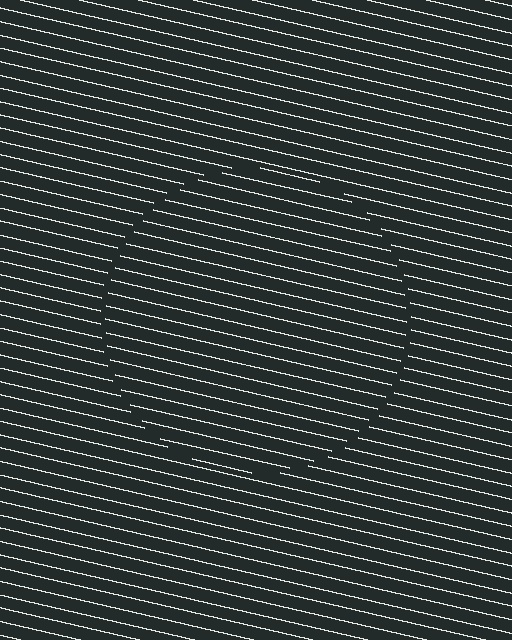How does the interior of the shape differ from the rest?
The interior of the shape contains the same grating, shifted by half a period — the contour is defined by the phase discontinuity where line-ends from the inner and outer gratings abut.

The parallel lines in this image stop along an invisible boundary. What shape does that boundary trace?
An illusory circle. The interior of the shape contains the same grating, shifted by half a period — the contour is defined by the phase discontinuity where line-ends from the inner and outer gratings abut.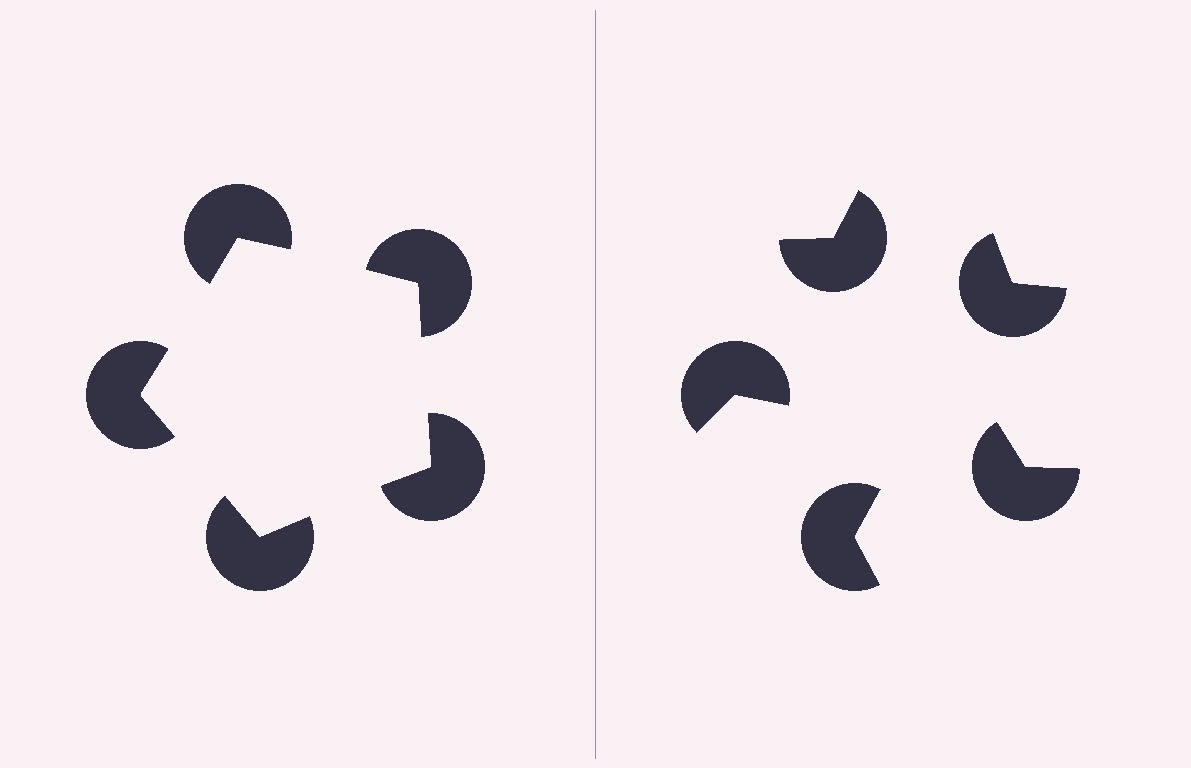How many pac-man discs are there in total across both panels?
10 — 5 on each side.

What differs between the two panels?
The pac-man discs are positioned identically on both sides; only the wedge orientations differ. On the left they align to a pentagon; on the right they are misaligned.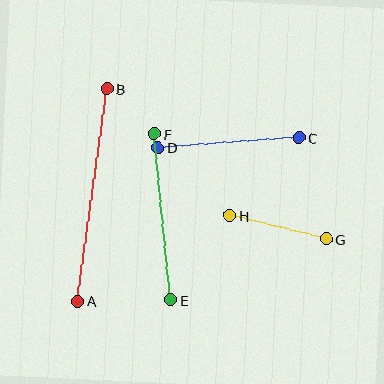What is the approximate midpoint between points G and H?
The midpoint is at approximately (278, 227) pixels.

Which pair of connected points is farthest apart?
Points A and B are farthest apart.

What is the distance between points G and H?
The distance is approximately 99 pixels.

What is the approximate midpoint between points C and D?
The midpoint is at approximately (228, 143) pixels.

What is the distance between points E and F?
The distance is approximately 167 pixels.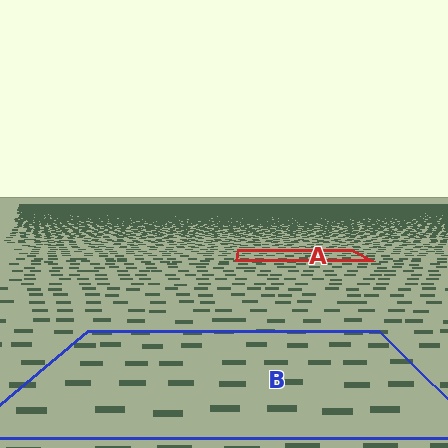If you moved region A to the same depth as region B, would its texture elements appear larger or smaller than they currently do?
They would appear larger. At a closer depth, the same texture elements are projected at a bigger on-screen size.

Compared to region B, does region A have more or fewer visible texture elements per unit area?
Region A has more texture elements per unit area — they are packed more densely because it is farther away.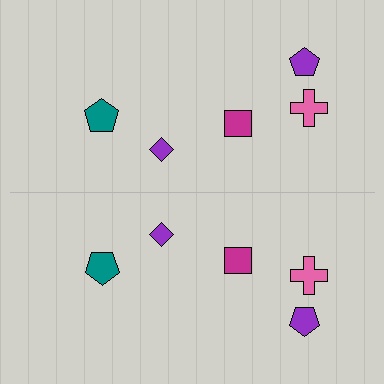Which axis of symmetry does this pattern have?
The pattern has a horizontal axis of symmetry running through the center of the image.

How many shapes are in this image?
There are 10 shapes in this image.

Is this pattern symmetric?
Yes, this pattern has bilateral (reflection) symmetry.